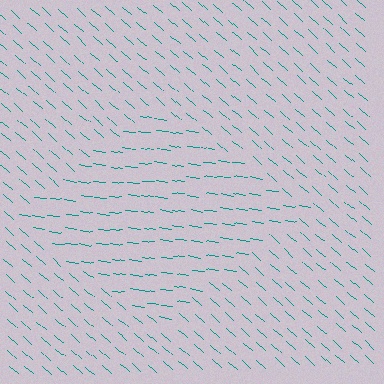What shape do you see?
I see a diamond.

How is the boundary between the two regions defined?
The boundary is defined purely by a change in line orientation (approximately 33 degrees difference). All lines are the same color and thickness.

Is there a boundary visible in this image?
Yes, there is a texture boundary formed by a change in line orientation.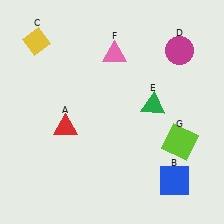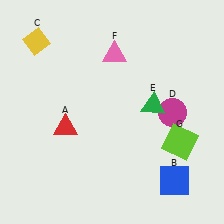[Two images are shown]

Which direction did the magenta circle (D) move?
The magenta circle (D) moved down.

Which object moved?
The magenta circle (D) moved down.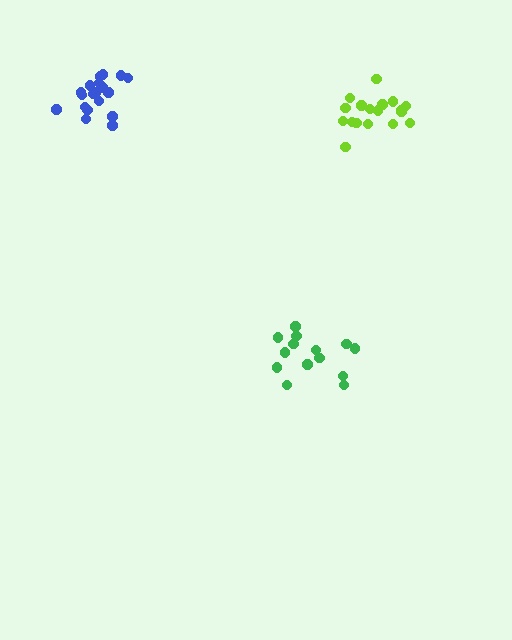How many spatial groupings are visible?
There are 3 spatial groupings.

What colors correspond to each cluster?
The clusters are colored: lime, green, blue.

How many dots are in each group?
Group 1: 18 dots, Group 2: 14 dots, Group 3: 19 dots (51 total).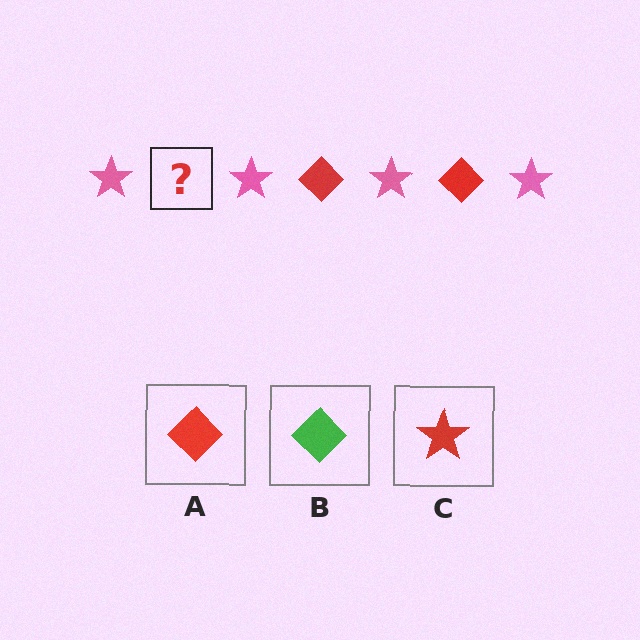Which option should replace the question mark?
Option A.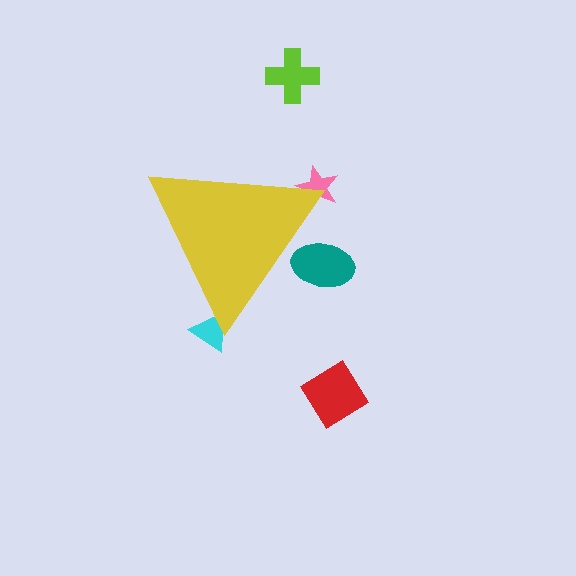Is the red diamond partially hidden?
No, the red diamond is fully visible.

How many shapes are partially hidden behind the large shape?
3 shapes are partially hidden.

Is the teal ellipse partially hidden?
Yes, the teal ellipse is partially hidden behind the yellow triangle.